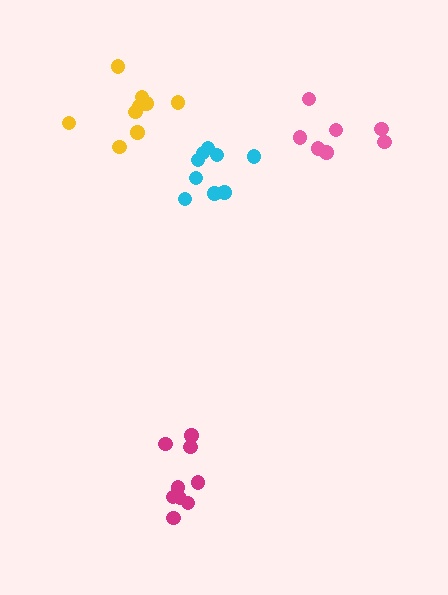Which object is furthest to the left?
The yellow cluster is leftmost.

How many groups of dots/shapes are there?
There are 4 groups.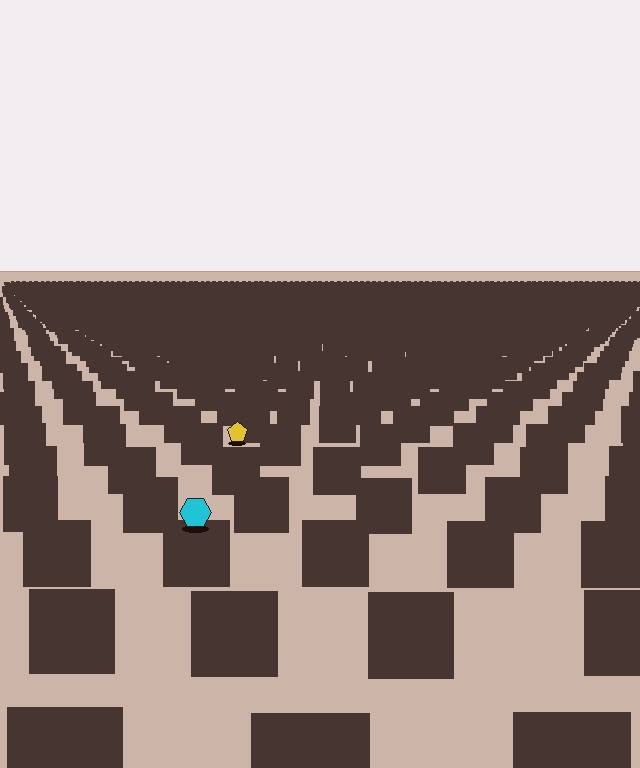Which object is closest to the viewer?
The cyan hexagon is closest. The texture marks near it are larger and more spread out.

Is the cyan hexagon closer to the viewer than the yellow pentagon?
Yes. The cyan hexagon is closer — you can tell from the texture gradient: the ground texture is coarser near it.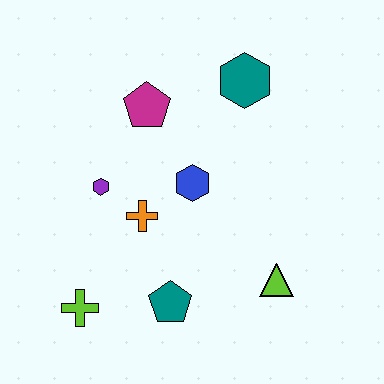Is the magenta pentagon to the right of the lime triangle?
No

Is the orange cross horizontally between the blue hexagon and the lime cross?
Yes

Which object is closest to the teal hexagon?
The magenta pentagon is closest to the teal hexagon.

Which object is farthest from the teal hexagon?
The lime cross is farthest from the teal hexagon.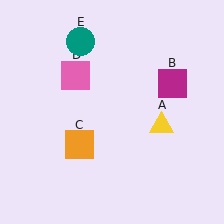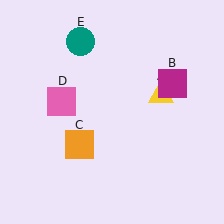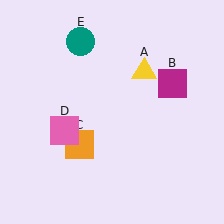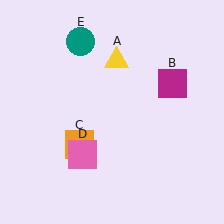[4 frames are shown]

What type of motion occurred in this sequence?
The yellow triangle (object A), pink square (object D) rotated counterclockwise around the center of the scene.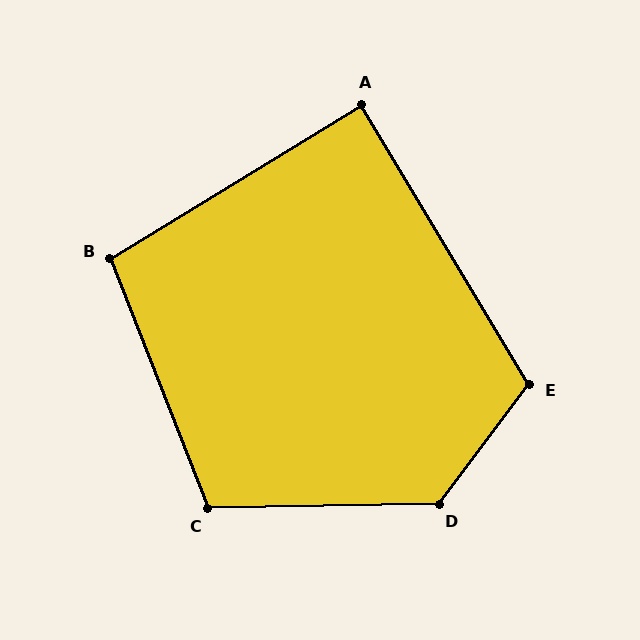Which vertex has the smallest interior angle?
A, at approximately 90 degrees.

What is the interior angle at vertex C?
Approximately 110 degrees (obtuse).